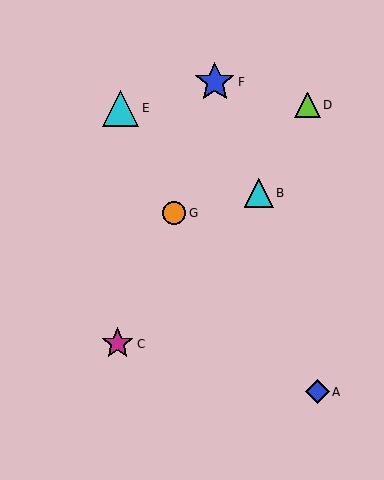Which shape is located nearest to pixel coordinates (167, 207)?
The orange circle (labeled G) at (174, 213) is nearest to that location.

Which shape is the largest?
The blue star (labeled F) is the largest.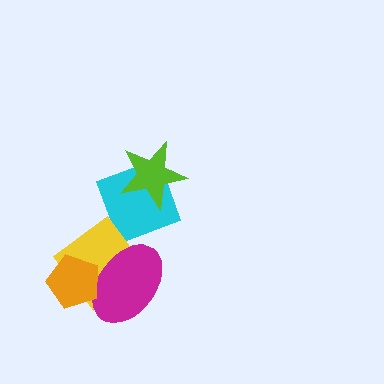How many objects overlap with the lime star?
1 object overlaps with the lime star.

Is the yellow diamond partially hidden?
Yes, it is partially covered by another shape.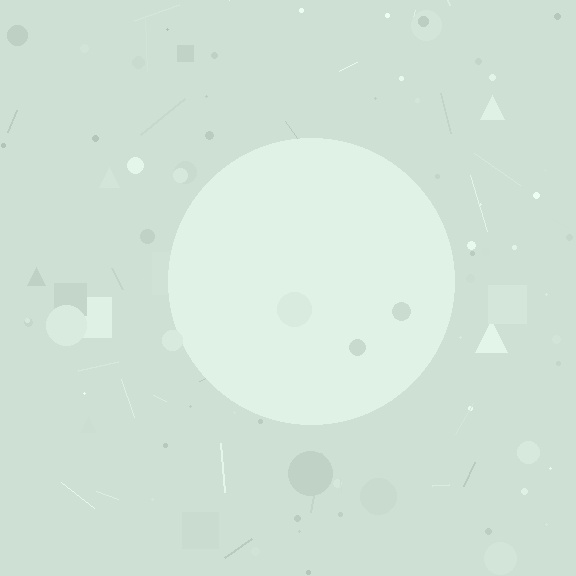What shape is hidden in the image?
A circle is hidden in the image.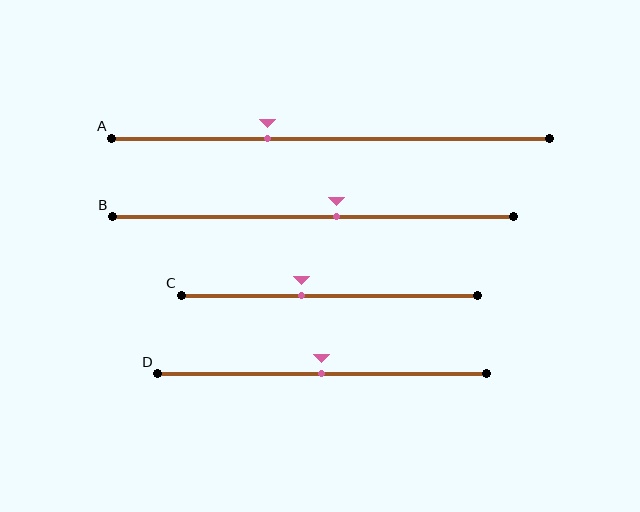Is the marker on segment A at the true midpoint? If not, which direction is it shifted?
No, the marker on segment A is shifted to the left by about 14% of the segment length.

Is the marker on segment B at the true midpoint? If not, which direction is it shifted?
No, the marker on segment B is shifted to the right by about 6% of the segment length.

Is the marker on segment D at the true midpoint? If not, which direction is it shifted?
Yes, the marker on segment D is at the true midpoint.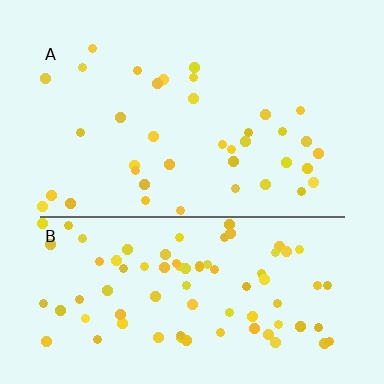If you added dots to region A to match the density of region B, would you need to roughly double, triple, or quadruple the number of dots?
Approximately double.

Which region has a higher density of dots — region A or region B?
B (the bottom).